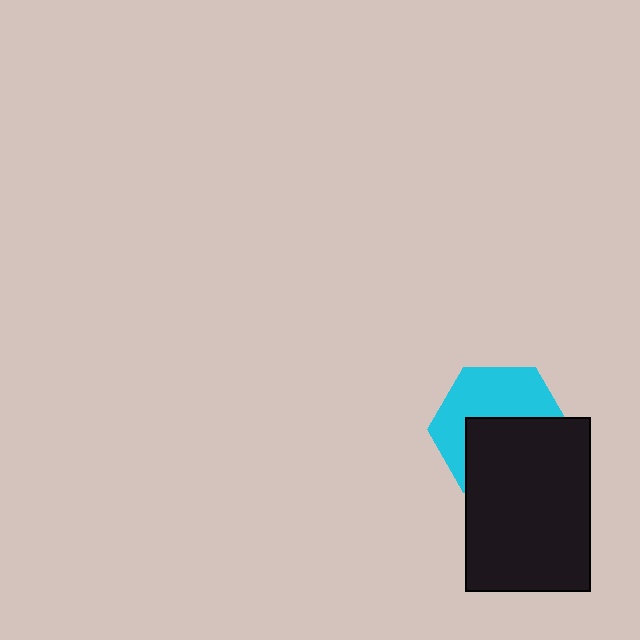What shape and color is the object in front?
The object in front is a black rectangle.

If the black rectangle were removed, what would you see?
You would see the complete cyan hexagon.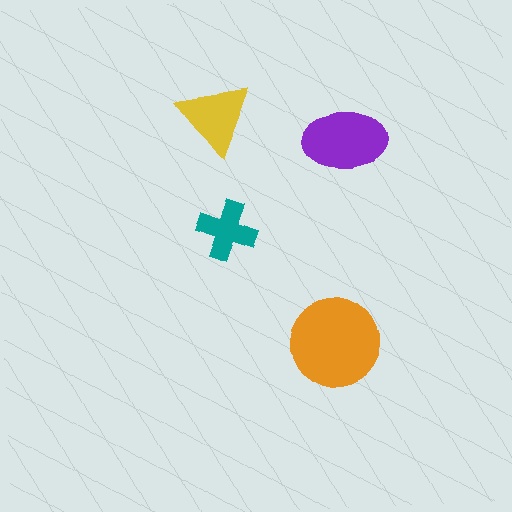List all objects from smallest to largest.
The teal cross, the yellow triangle, the purple ellipse, the orange circle.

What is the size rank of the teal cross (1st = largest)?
4th.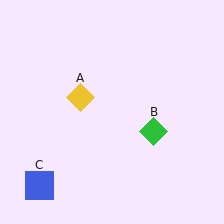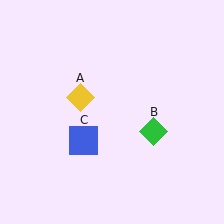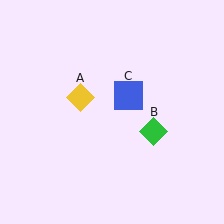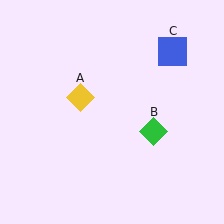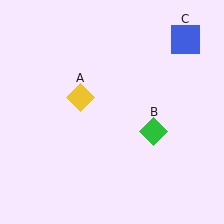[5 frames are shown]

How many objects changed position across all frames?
1 object changed position: blue square (object C).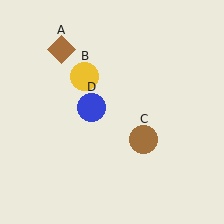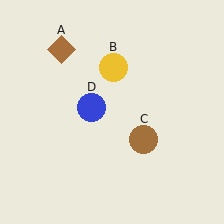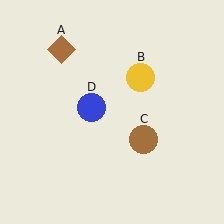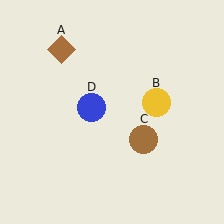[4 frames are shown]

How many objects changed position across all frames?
1 object changed position: yellow circle (object B).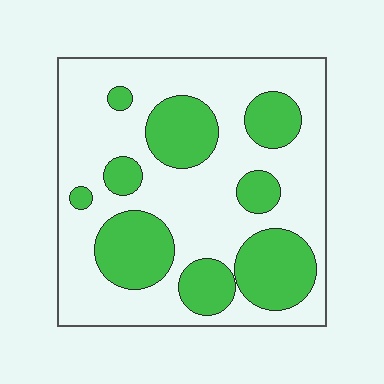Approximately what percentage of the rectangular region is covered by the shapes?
Approximately 35%.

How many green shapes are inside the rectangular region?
9.